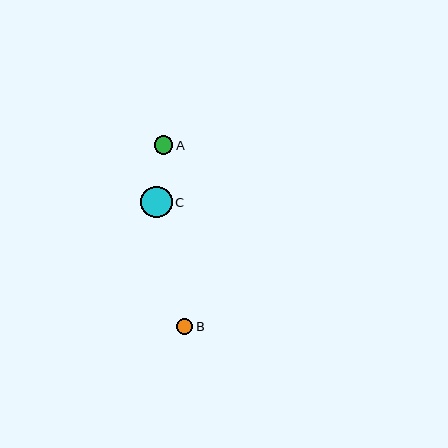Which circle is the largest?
Circle C is the largest with a size of approximately 31 pixels.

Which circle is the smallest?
Circle B is the smallest with a size of approximately 16 pixels.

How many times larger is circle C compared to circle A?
Circle C is approximately 1.7 times the size of circle A.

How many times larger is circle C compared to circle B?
Circle C is approximately 2.0 times the size of circle B.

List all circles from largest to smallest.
From largest to smallest: C, A, B.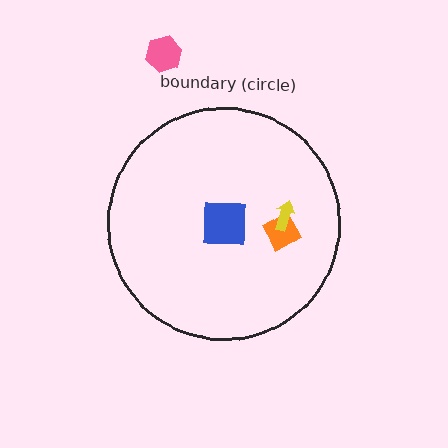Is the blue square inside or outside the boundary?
Inside.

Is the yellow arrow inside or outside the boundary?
Inside.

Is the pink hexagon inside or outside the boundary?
Outside.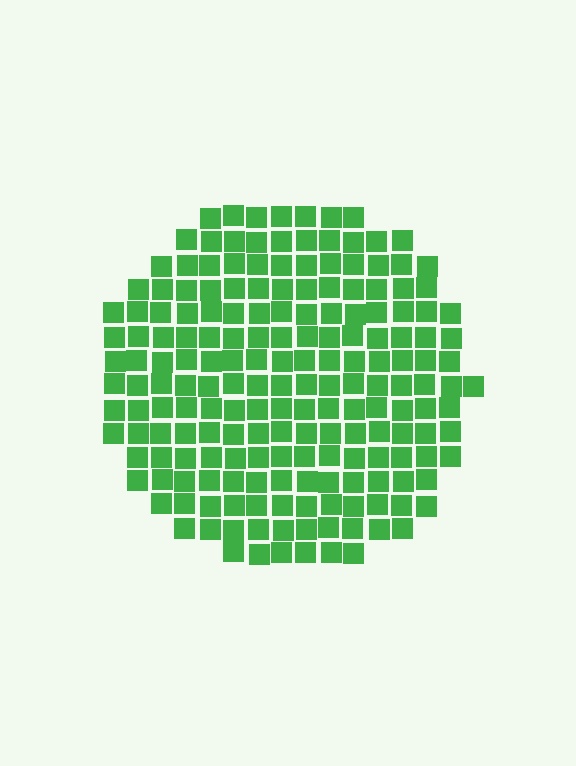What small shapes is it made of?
It is made of small squares.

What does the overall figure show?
The overall figure shows a circle.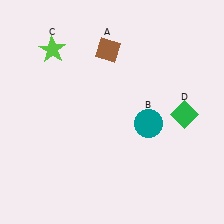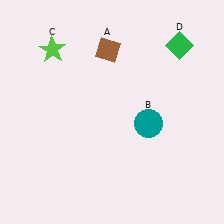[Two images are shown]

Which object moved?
The green diamond (D) moved up.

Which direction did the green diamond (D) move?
The green diamond (D) moved up.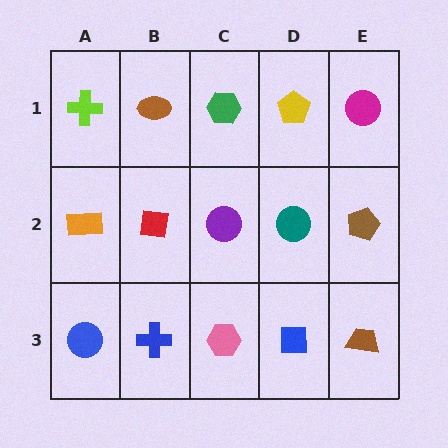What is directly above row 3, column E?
A brown pentagon.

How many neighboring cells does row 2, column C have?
4.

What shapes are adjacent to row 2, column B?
A brown ellipse (row 1, column B), a blue cross (row 3, column B), an orange rectangle (row 2, column A), a purple circle (row 2, column C).